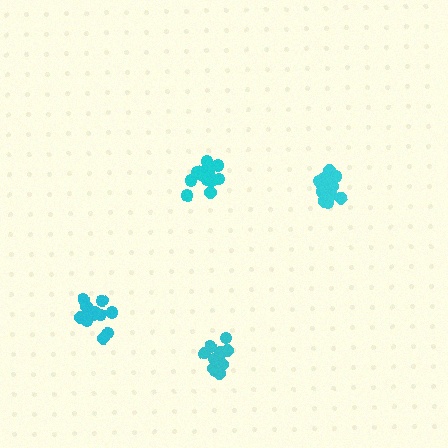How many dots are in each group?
Group 1: 17 dots, Group 2: 13 dots, Group 3: 12 dots, Group 4: 15 dots (57 total).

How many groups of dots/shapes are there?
There are 4 groups.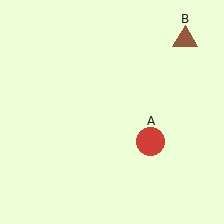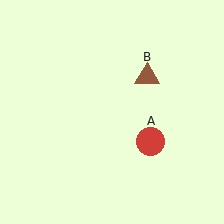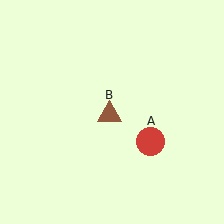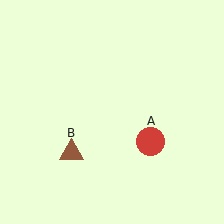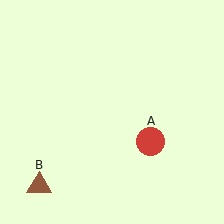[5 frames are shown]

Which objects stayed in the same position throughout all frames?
Red circle (object A) remained stationary.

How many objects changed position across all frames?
1 object changed position: brown triangle (object B).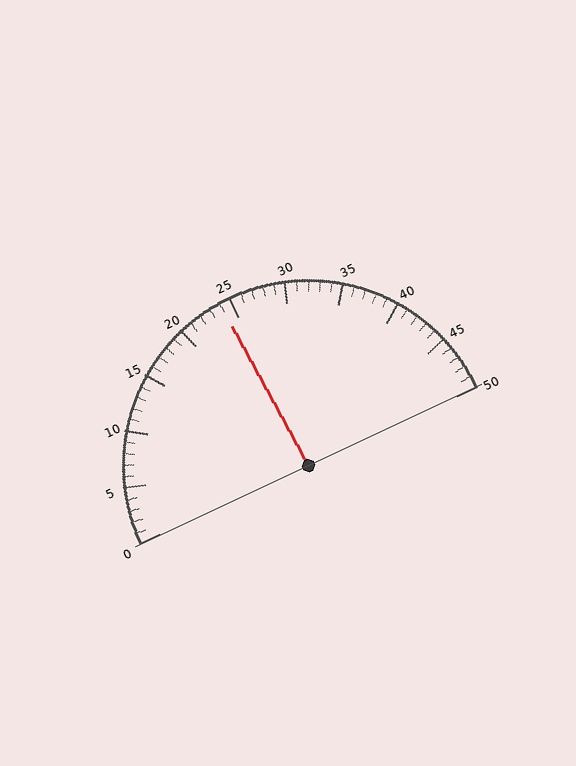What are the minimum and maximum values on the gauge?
The gauge ranges from 0 to 50.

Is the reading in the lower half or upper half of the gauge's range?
The reading is in the lower half of the range (0 to 50).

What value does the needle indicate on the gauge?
The needle indicates approximately 24.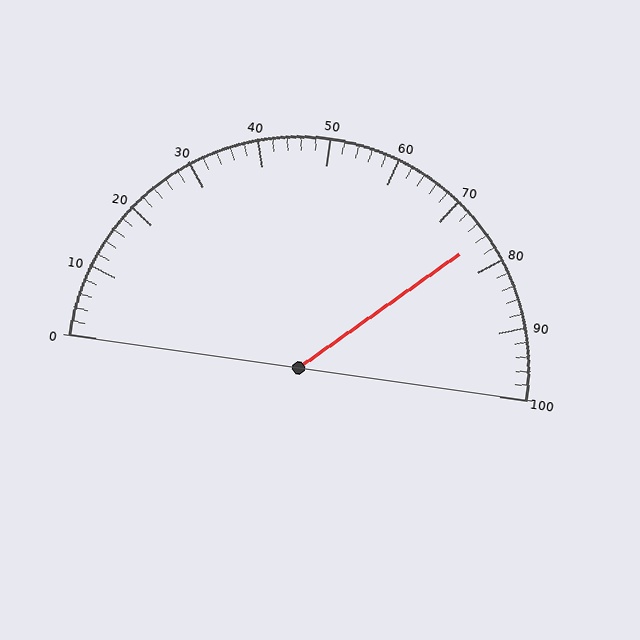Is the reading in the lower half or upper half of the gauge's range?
The reading is in the upper half of the range (0 to 100).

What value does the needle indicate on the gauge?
The needle indicates approximately 76.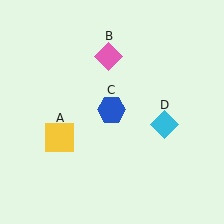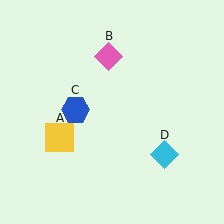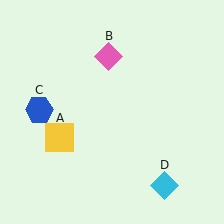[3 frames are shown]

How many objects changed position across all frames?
2 objects changed position: blue hexagon (object C), cyan diamond (object D).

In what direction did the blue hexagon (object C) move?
The blue hexagon (object C) moved left.